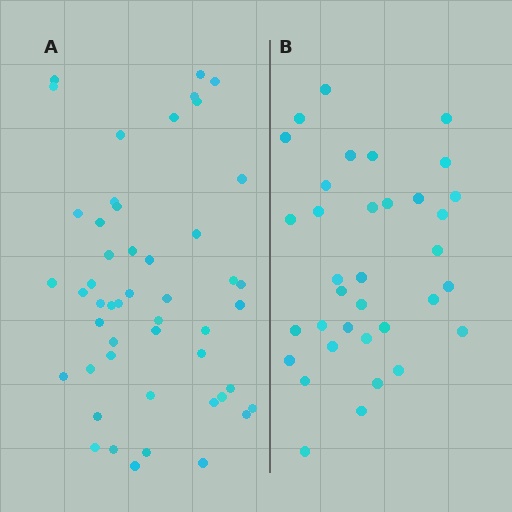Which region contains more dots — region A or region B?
Region A (the left region) has more dots.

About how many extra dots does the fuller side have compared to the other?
Region A has approximately 15 more dots than region B.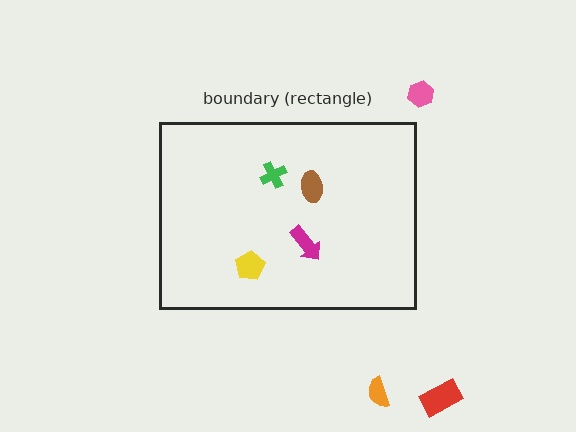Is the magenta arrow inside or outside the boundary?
Inside.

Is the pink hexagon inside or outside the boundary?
Outside.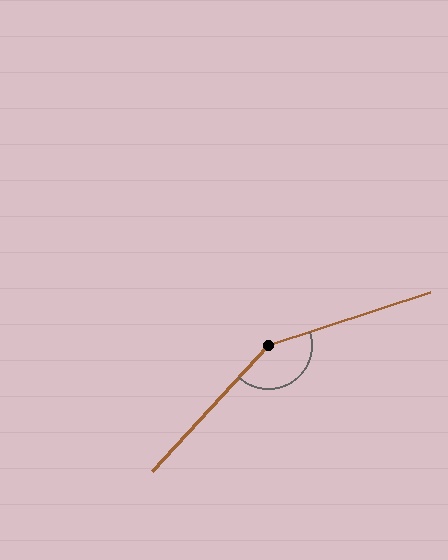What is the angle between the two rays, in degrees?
Approximately 151 degrees.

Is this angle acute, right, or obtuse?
It is obtuse.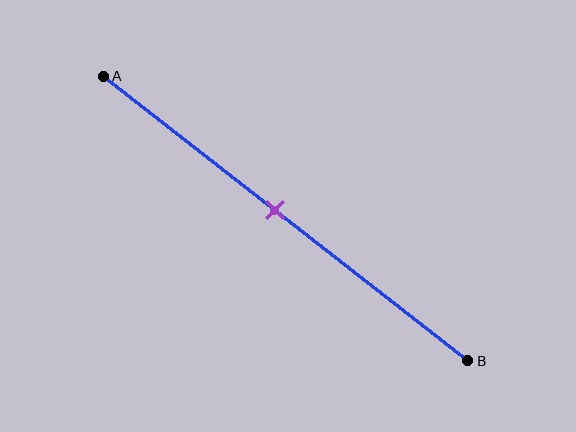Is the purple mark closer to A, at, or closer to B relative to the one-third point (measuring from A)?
The purple mark is closer to point B than the one-third point of segment AB.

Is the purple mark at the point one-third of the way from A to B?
No, the mark is at about 45% from A, not at the 33% one-third point.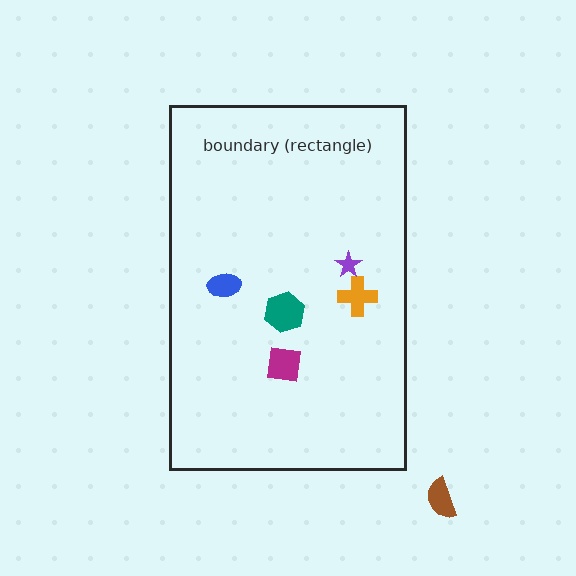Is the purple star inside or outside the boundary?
Inside.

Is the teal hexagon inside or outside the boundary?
Inside.